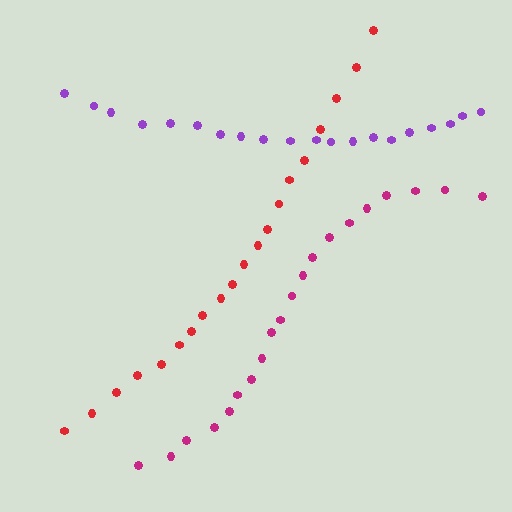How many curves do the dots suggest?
There are 3 distinct paths.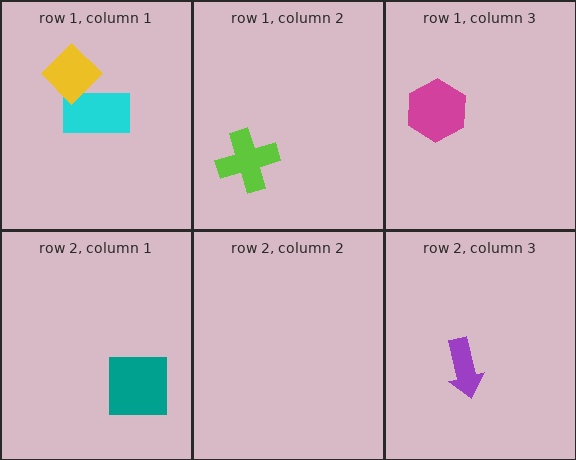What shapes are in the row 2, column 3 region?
The purple arrow.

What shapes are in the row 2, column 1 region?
The teal square.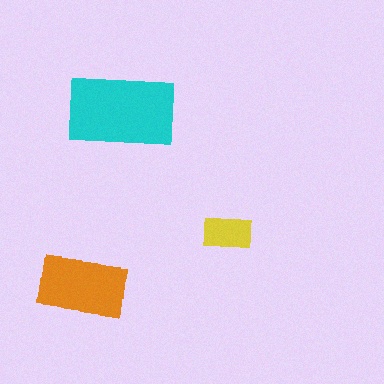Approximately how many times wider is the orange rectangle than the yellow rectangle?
About 2 times wider.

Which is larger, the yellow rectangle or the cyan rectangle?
The cyan one.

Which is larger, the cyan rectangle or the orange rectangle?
The cyan one.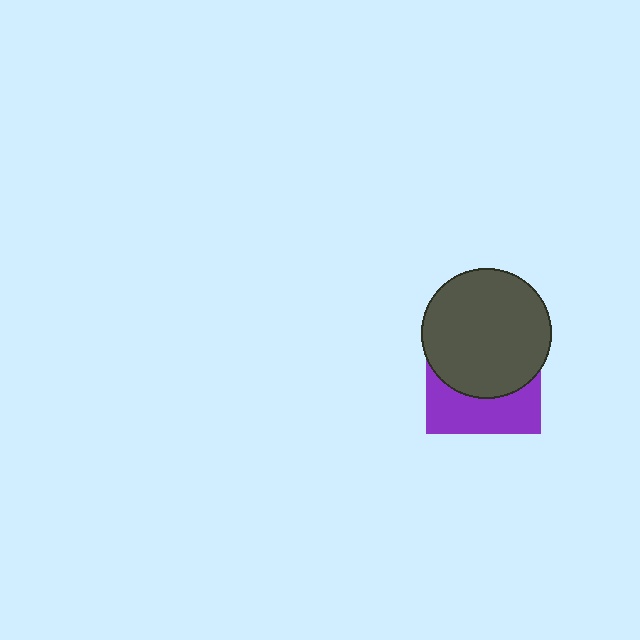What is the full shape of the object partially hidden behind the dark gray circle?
The partially hidden object is a purple square.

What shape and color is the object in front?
The object in front is a dark gray circle.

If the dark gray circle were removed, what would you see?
You would see the complete purple square.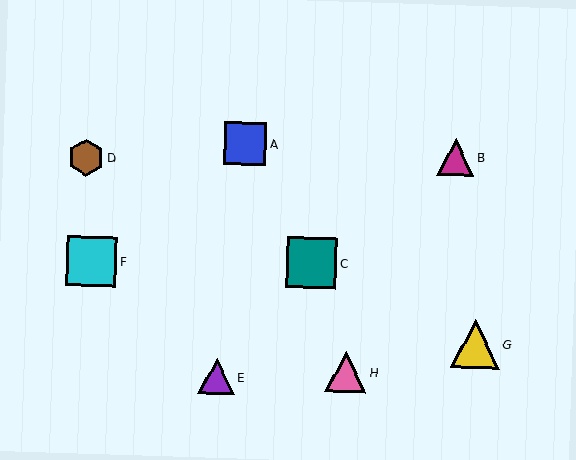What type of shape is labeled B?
Shape B is a magenta triangle.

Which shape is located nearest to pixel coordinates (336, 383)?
The pink triangle (labeled H) at (346, 372) is nearest to that location.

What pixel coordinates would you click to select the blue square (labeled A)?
Click at (245, 144) to select the blue square A.